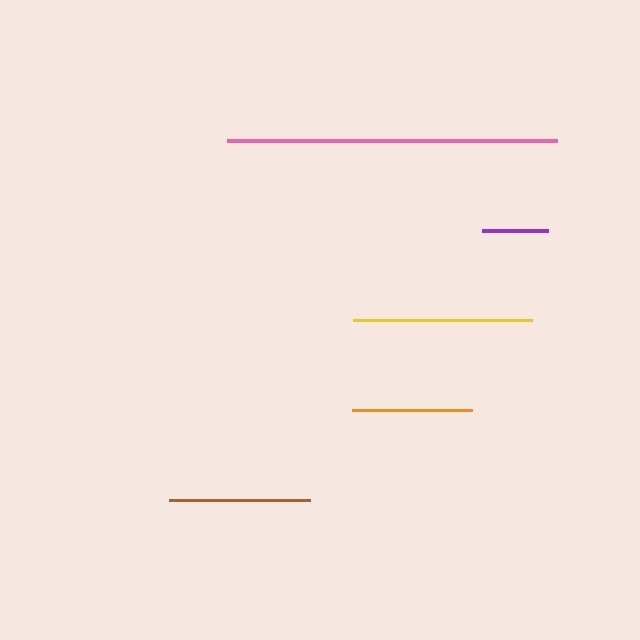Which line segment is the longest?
The pink line is the longest at approximately 330 pixels.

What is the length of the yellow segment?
The yellow segment is approximately 179 pixels long.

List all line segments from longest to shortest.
From longest to shortest: pink, yellow, brown, orange, purple.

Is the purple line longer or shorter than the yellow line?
The yellow line is longer than the purple line.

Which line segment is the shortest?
The purple line is the shortest at approximately 65 pixels.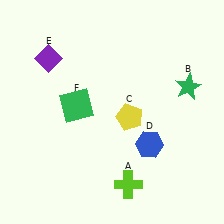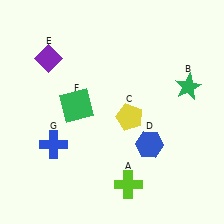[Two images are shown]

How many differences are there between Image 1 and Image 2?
There is 1 difference between the two images.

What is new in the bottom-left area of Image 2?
A blue cross (G) was added in the bottom-left area of Image 2.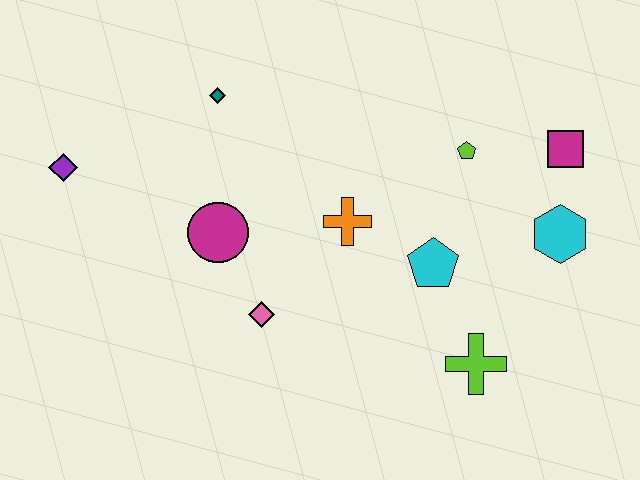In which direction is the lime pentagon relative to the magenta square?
The lime pentagon is to the left of the magenta square.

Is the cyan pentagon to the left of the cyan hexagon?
Yes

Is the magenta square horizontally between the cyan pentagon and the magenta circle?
No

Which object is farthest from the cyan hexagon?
The purple diamond is farthest from the cyan hexagon.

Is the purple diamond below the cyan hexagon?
No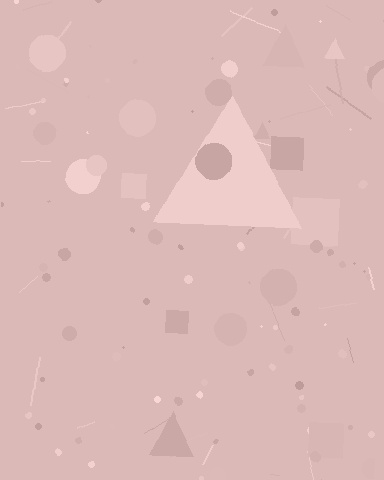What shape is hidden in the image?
A triangle is hidden in the image.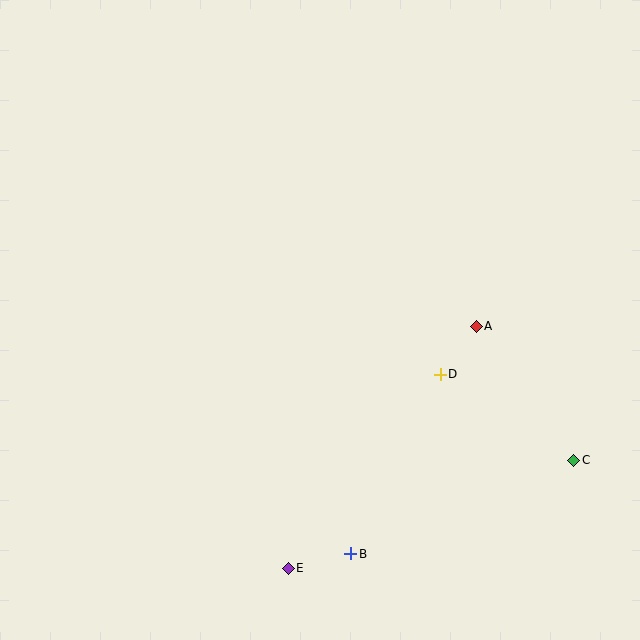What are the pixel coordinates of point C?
Point C is at (574, 460).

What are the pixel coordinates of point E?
Point E is at (288, 568).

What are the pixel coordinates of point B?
Point B is at (351, 554).